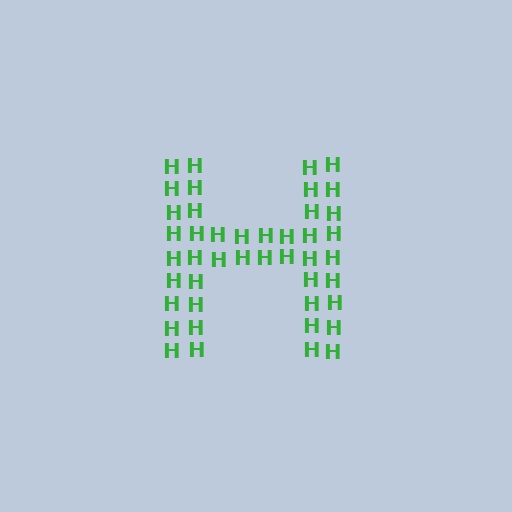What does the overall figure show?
The overall figure shows the letter H.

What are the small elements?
The small elements are letter H's.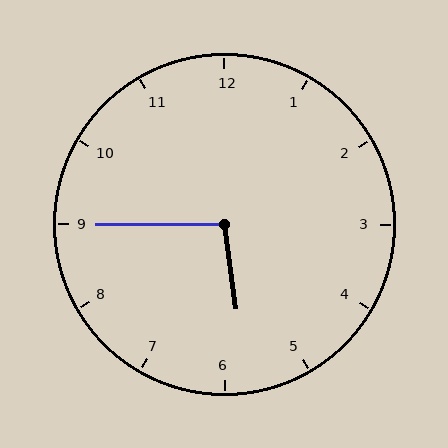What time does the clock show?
5:45.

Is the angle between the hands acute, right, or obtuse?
It is obtuse.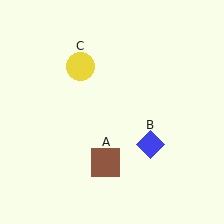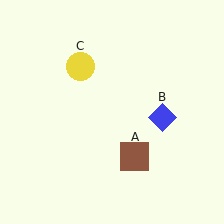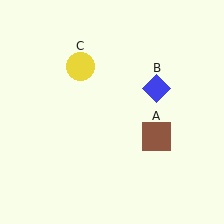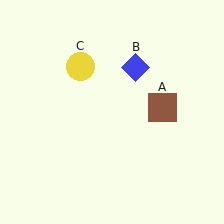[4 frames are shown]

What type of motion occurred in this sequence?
The brown square (object A), blue diamond (object B) rotated counterclockwise around the center of the scene.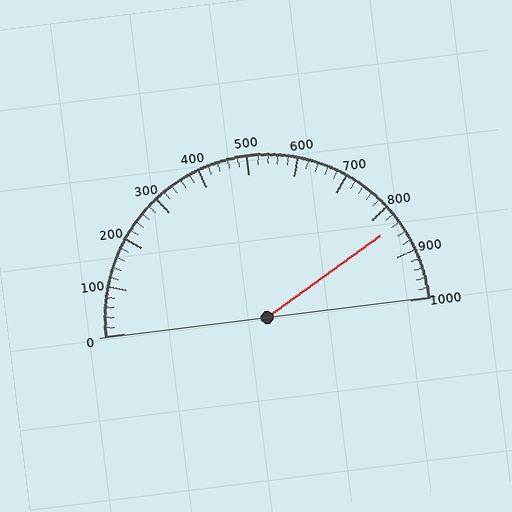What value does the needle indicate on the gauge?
The needle indicates approximately 840.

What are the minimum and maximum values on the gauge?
The gauge ranges from 0 to 1000.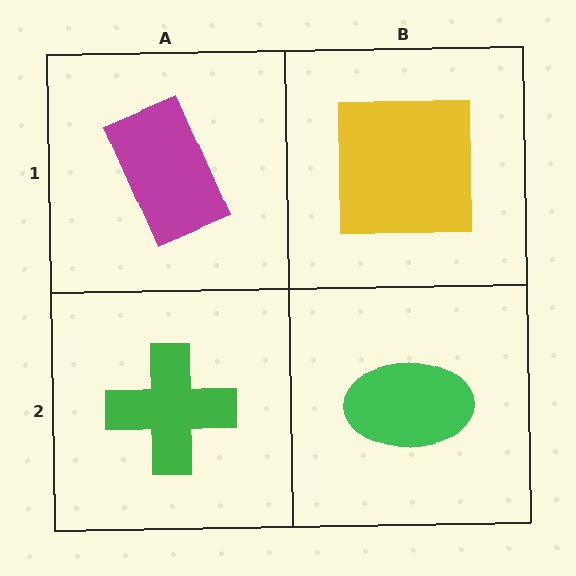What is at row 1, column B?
A yellow square.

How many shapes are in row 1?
2 shapes.